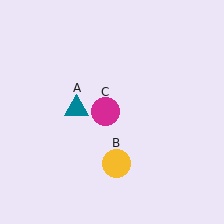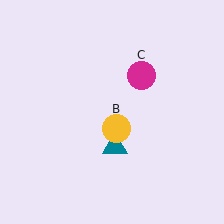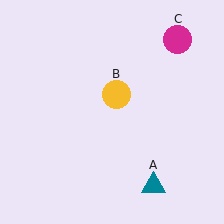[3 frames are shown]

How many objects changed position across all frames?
3 objects changed position: teal triangle (object A), yellow circle (object B), magenta circle (object C).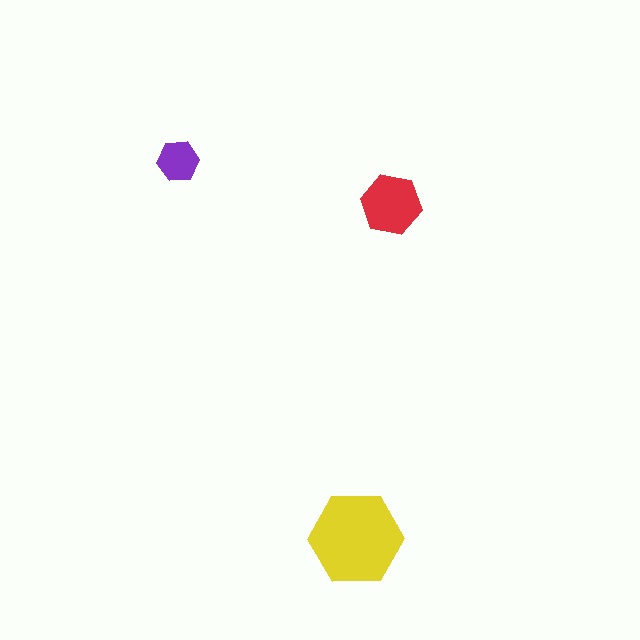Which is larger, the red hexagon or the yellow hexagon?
The yellow one.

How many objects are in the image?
There are 3 objects in the image.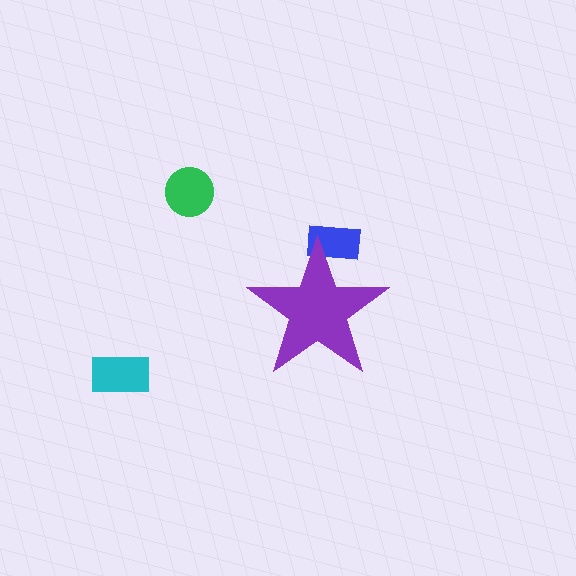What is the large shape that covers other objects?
A purple star.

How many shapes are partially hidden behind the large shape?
1 shape is partially hidden.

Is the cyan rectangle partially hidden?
No, the cyan rectangle is fully visible.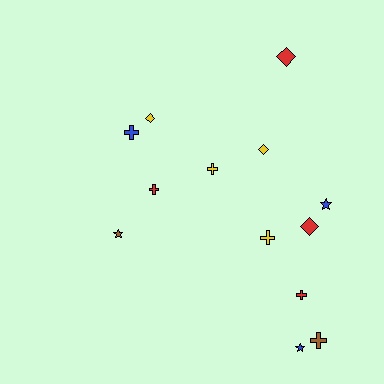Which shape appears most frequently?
Cross, with 6 objects.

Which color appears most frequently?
Yellow, with 4 objects.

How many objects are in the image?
There are 13 objects.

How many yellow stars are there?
There are no yellow stars.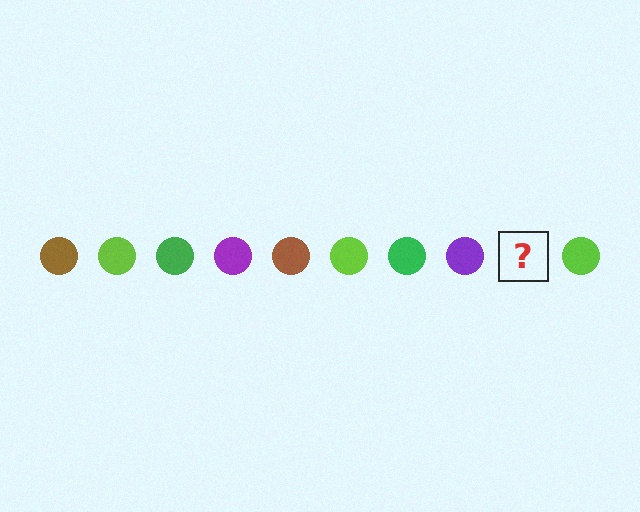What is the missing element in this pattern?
The missing element is a brown circle.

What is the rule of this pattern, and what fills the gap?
The rule is that the pattern cycles through brown, lime, green, purple circles. The gap should be filled with a brown circle.